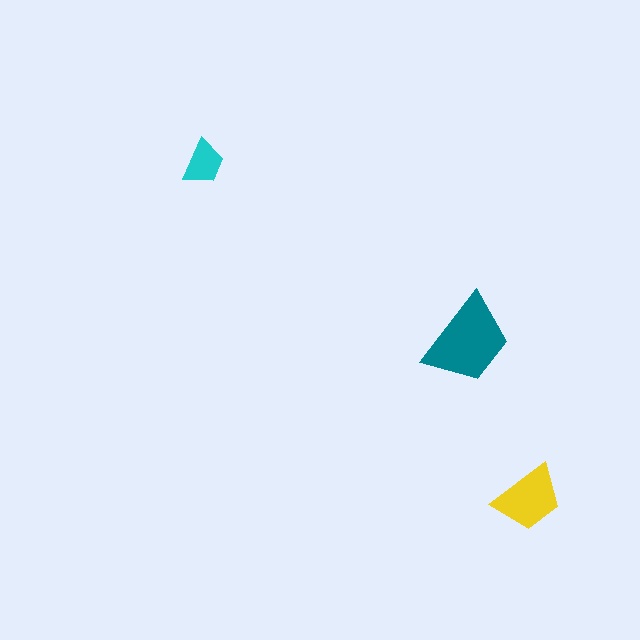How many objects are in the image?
There are 3 objects in the image.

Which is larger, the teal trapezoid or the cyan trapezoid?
The teal one.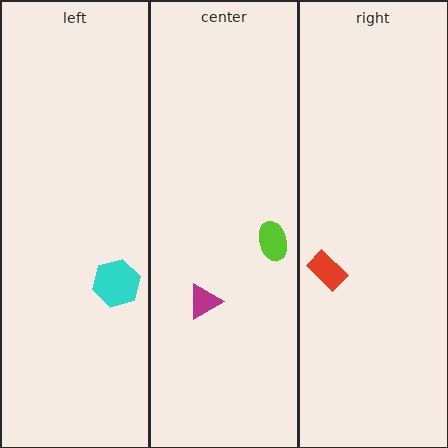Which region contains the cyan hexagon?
The left region.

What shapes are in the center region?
The magenta triangle, the lime ellipse.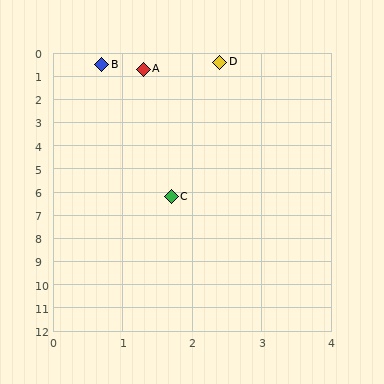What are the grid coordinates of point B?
Point B is at approximately (0.7, 0.5).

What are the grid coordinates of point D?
Point D is at approximately (2.4, 0.4).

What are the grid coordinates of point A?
Point A is at approximately (1.3, 0.7).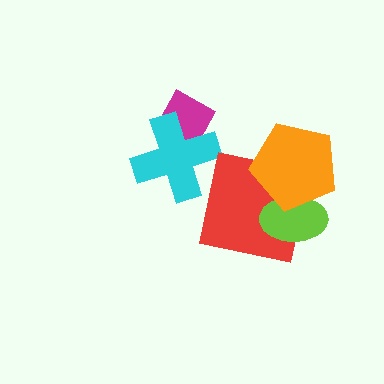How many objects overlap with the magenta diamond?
1 object overlaps with the magenta diamond.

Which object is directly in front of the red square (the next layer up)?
The lime ellipse is directly in front of the red square.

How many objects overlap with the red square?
2 objects overlap with the red square.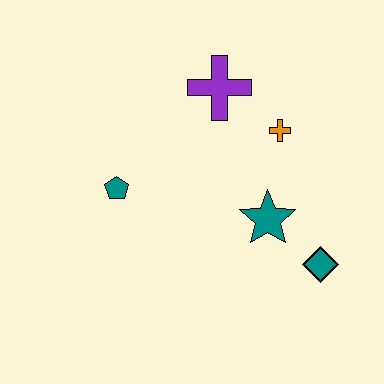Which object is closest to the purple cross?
The orange cross is closest to the purple cross.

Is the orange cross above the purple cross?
No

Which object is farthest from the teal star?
The teal pentagon is farthest from the teal star.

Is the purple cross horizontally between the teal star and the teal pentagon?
Yes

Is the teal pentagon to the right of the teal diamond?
No